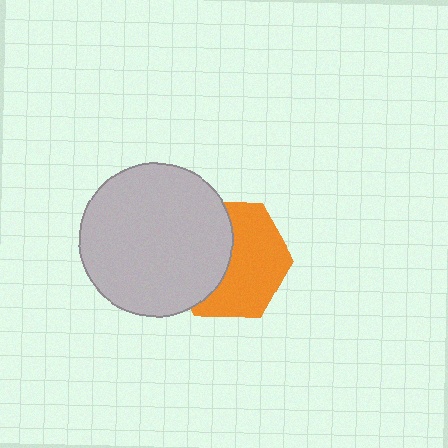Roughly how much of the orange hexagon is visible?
About half of it is visible (roughly 56%).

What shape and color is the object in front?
The object in front is a light gray circle.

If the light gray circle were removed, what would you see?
You would see the complete orange hexagon.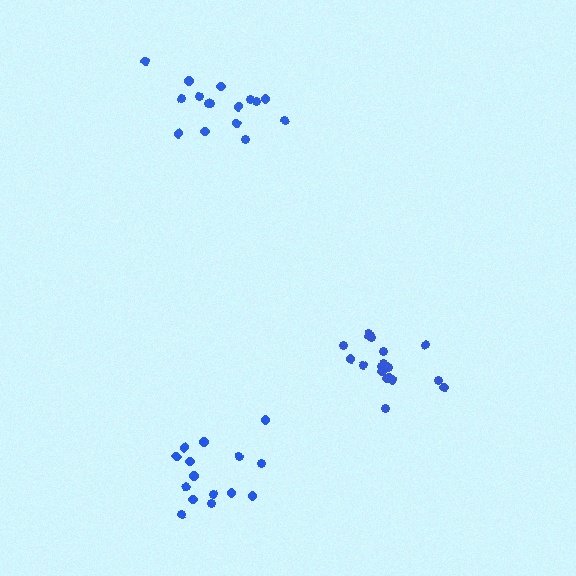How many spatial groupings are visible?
There are 3 spatial groupings.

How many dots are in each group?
Group 1: 18 dots, Group 2: 16 dots, Group 3: 15 dots (49 total).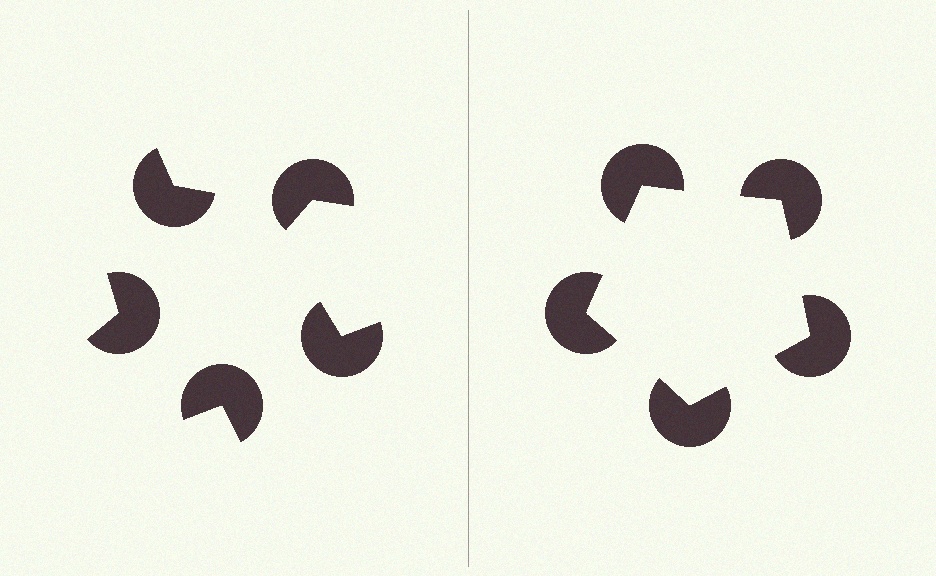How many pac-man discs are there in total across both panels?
10 — 5 on each side.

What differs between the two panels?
The pac-man discs are positioned identically on both sides; only the wedge orientations differ. On the right they align to a pentagon; on the left they are misaligned.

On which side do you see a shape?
An illusory pentagon appears on the right side. On the left side the wedge cuts are rotated, so no coherent shape forms.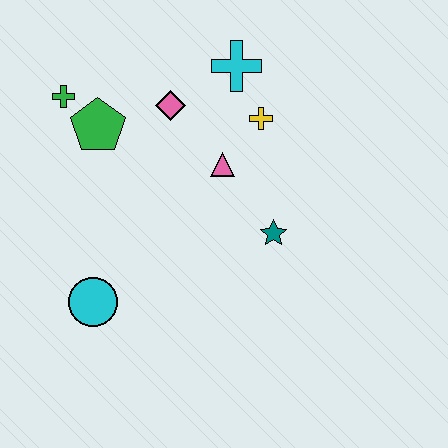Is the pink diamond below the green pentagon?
No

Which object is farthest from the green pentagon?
The teal star is farthest from the green pentagon.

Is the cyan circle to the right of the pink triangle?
No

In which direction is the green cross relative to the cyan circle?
The green cross is above the cyan circle.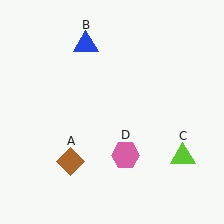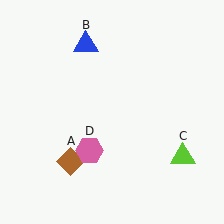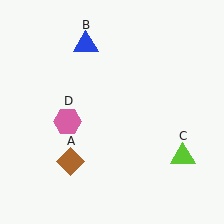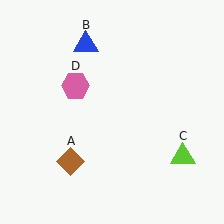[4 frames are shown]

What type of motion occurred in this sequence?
The pink hexagon (object D) rotated clockwise around the center of the scene.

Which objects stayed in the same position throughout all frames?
Brown diamond (object A) and blue triangle (object B) and lime triangle (object C) remained stationary.